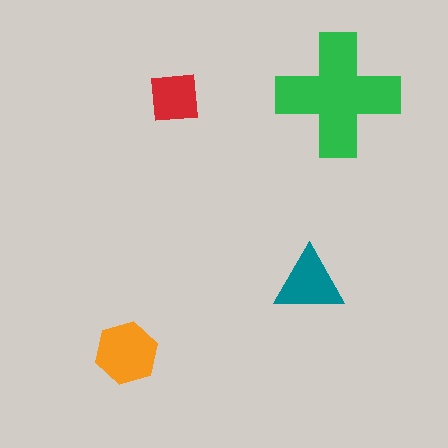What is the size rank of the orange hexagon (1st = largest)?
2nd.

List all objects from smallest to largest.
The red square, the teal triangle, the orange hexagon, the green cross.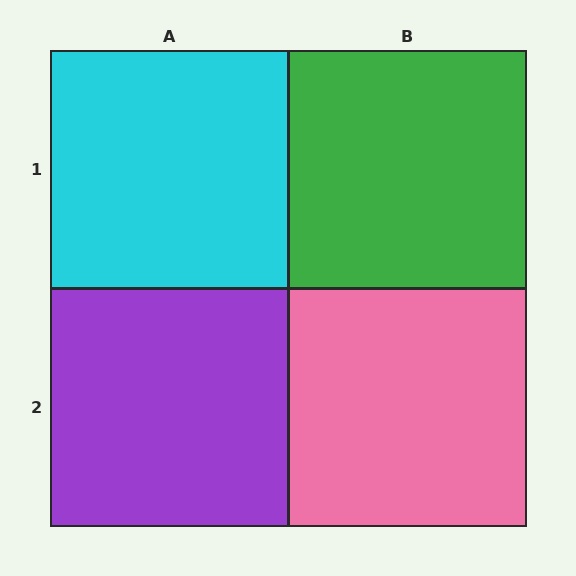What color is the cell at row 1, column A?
Cyan.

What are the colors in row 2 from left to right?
Purple, pink.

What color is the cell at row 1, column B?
Green.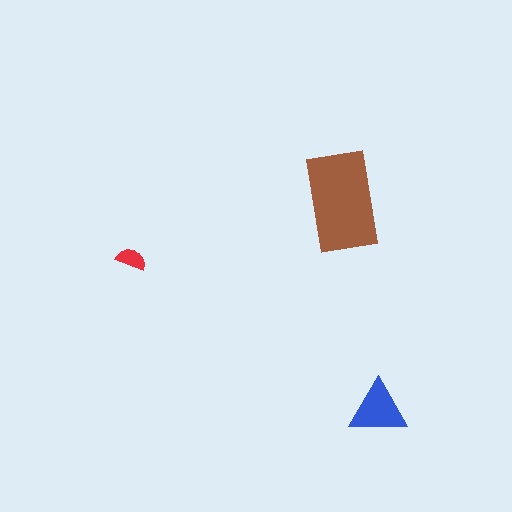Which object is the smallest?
The red semicircle.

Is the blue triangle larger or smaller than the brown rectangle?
Smaller.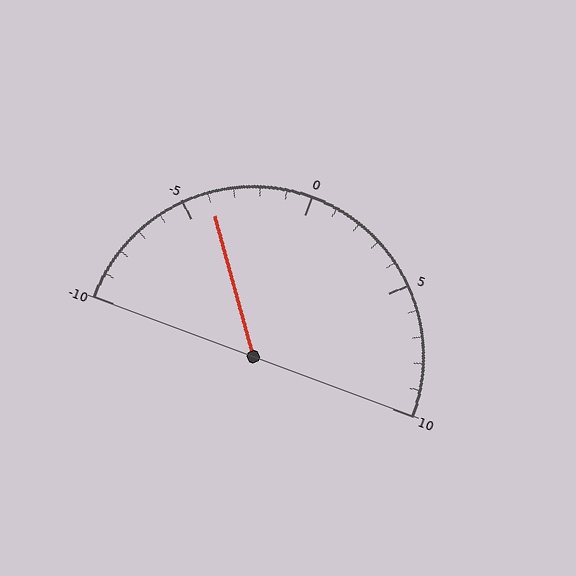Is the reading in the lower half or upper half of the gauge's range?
The reading is in the lower half of the range (-10 to 10).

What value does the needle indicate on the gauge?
The needle indicates approximately -4.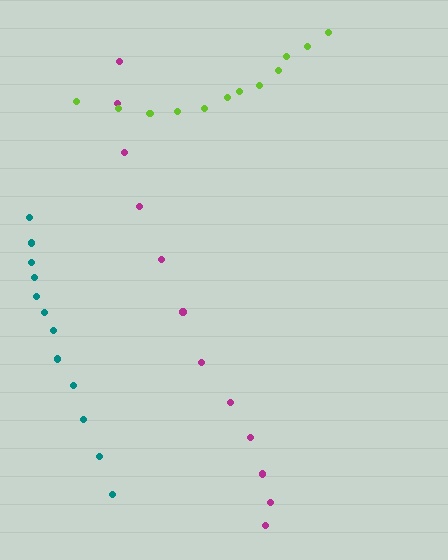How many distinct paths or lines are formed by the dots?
There are 3 distinct paths.